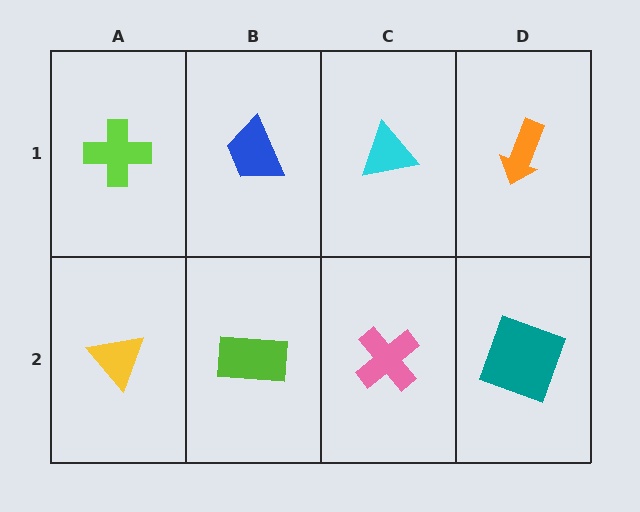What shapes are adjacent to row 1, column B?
A lime rectangle (row 2, column B), a lime cross (row 1, column A), a cyan triangle (row 1, column C).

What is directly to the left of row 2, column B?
A yellow triangle.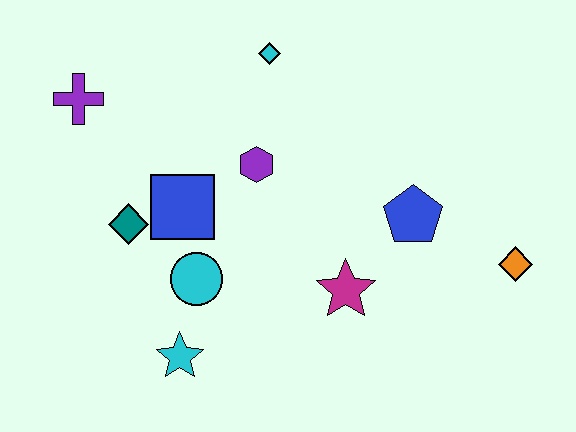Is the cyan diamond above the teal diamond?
Yes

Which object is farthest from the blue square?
The orange diamond is farthest from the blue square.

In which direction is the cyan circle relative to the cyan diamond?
The cyan circle is below the cyan diamond.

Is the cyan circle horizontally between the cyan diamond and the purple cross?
Yes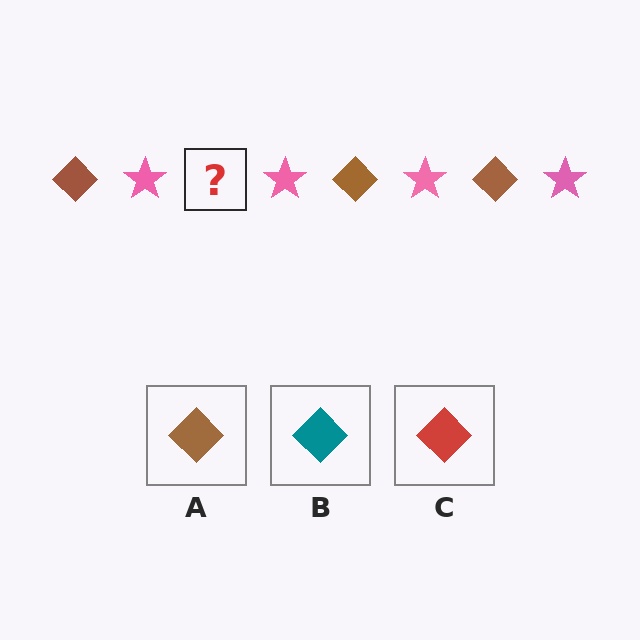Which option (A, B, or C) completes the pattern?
A.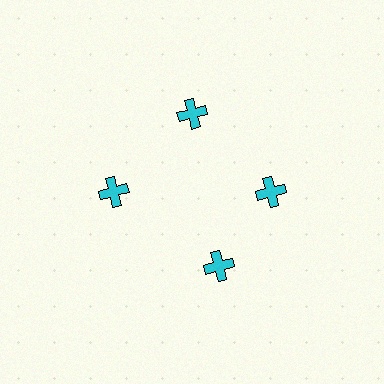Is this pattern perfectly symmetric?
No. The 4 cyan crosses are arranged in a ring, but one element near the 6 o'clock position is rotated out of alignment along the ring, breaking the 4-fold rotational symmetry.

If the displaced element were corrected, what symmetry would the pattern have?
It would have 4-fold rotational symmetry — the pattern would map onto itself every 90 degrees.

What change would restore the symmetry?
The symmetry would be restored by rotating it back into even spacing with its neighbors so that all 4 crosses sit at equal angles and equal distance from the center.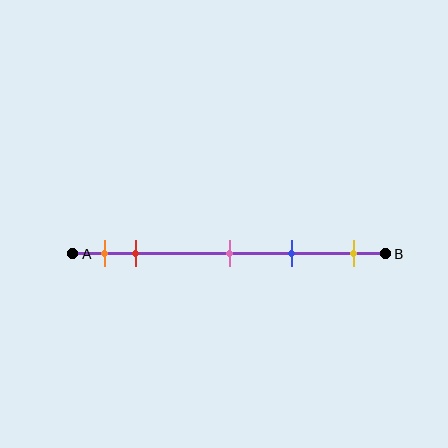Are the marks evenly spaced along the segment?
No, the marks are not evenly spaced.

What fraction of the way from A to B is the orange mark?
The orange mark is approximately 10% (0.1) of the way from A to B.